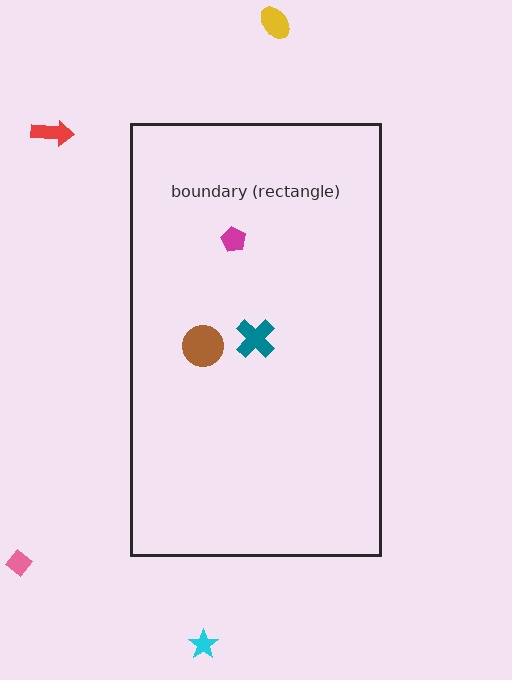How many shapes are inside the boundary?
3 inside, 4 outside.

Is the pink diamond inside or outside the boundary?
Outside.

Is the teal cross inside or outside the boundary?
Inside.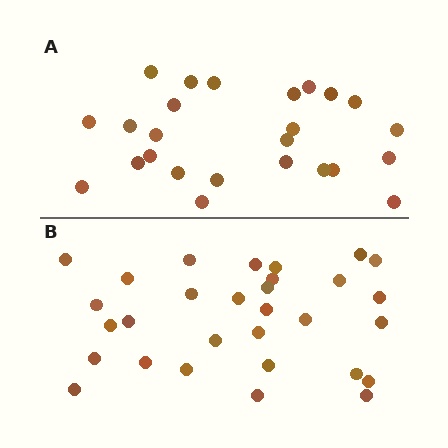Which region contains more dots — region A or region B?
Region B (the bottom region) has more dots.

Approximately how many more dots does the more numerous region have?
Region B has about 5 more dots than region A.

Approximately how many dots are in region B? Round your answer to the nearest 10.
About 30 dots.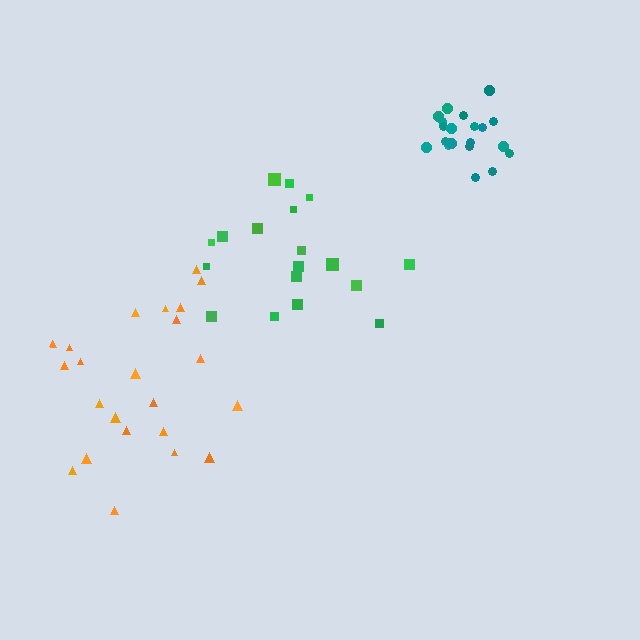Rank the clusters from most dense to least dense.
teal, green, orange.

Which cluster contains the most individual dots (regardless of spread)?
Orange (24).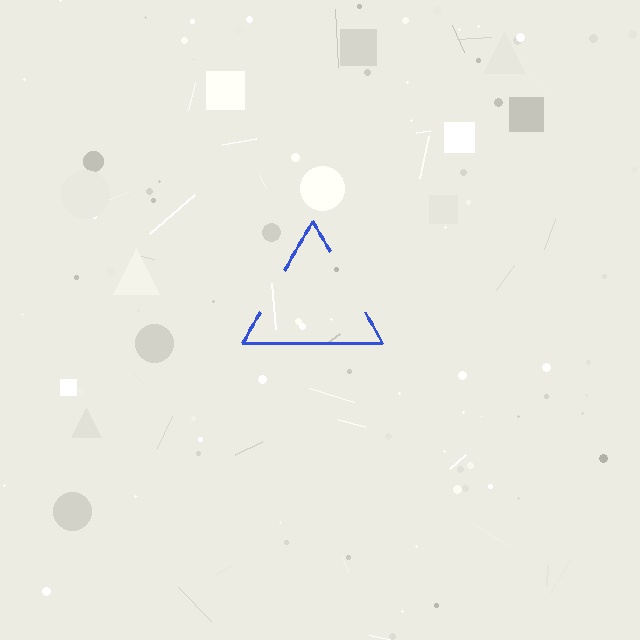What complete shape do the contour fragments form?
The contour fragments form a triangle.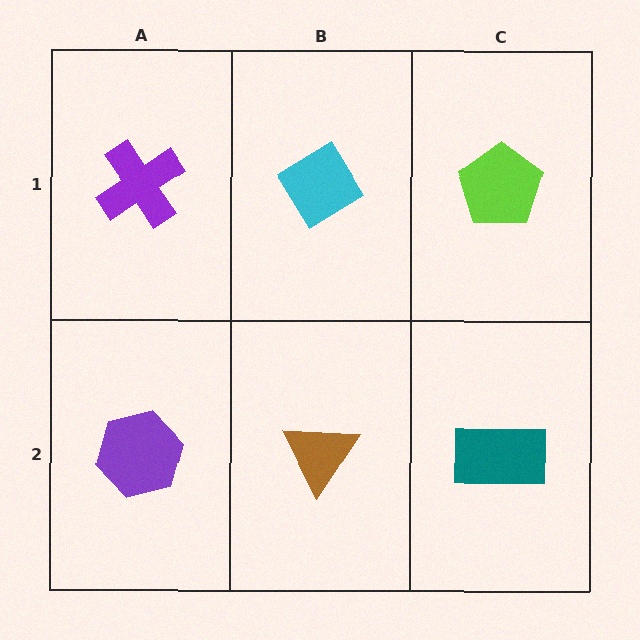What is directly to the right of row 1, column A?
A cyan diamond.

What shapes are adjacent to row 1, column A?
A purple hexagon (row 2, column A), a cyan diamond (row 1, column B).